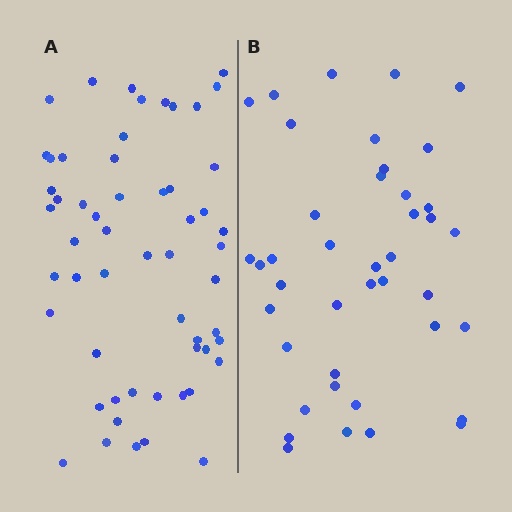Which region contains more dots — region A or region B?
Region A (the left region) has more dots.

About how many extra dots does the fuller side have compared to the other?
Region A has approximately 15 more dots than region B.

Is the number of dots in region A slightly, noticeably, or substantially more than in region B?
Region A has noticeably more, but not dramatically so. The ratio is roughly 1.4 to 1.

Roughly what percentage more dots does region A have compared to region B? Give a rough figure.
About 35% more.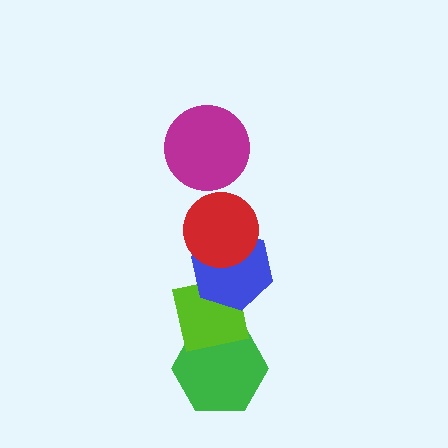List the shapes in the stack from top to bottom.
From top to bottom: the magenta circle, the red circle, the blue hexagon, the lime square, the green hexagon.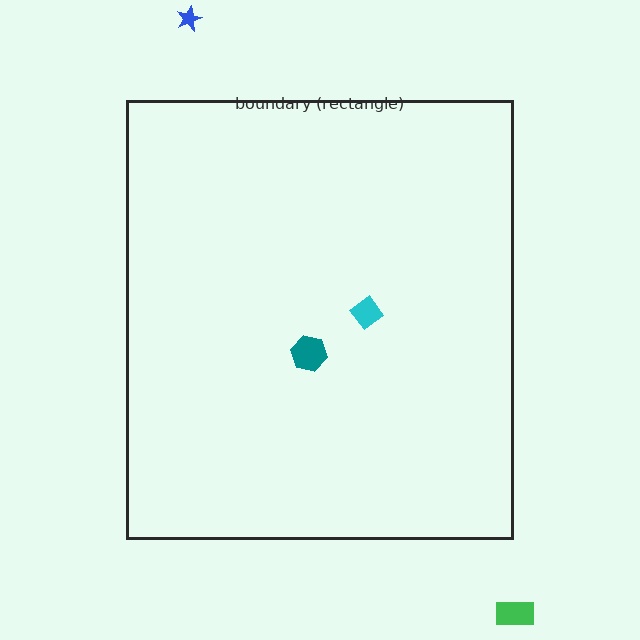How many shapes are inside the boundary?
2 inside, 2 outside.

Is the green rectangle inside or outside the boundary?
Outside.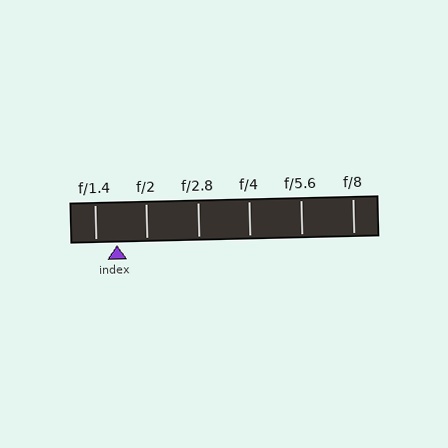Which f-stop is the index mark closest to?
The index mark is closest to f/1.4.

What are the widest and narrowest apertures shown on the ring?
The widest aperture shown is f/1.4 and the narrowest is f/8.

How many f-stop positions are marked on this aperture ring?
There are 6 f-stop positions marked.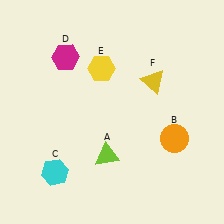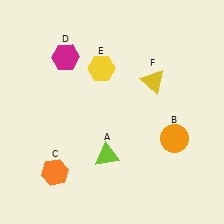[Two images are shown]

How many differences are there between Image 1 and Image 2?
There is 1 difference between the two images.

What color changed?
The hexagon (C) changed from cyan in Image 1 to orange in Image 2.